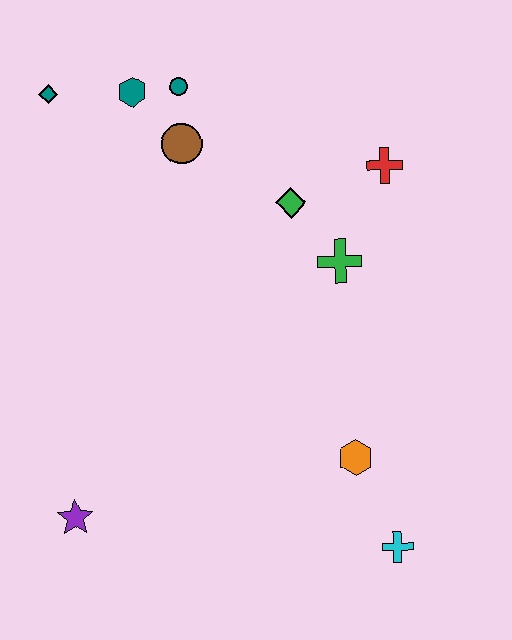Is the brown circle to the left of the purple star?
No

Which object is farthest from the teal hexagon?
The cyan cross is farthest from the teal hexagon.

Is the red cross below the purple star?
No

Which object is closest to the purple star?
The orange hexagon is closest to the purple star.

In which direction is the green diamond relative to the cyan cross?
The green diamond is above the cyan cross.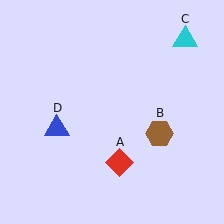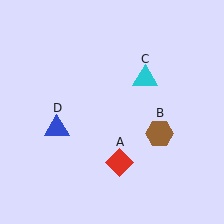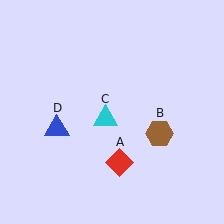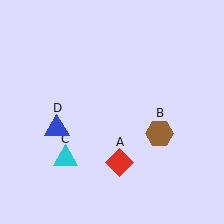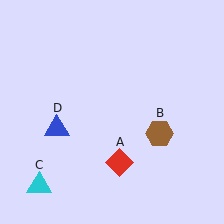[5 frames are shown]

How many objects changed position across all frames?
1 object changed position: cyan triangle (object C).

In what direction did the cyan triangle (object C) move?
The cyan triangle (object C) moved down and to the left.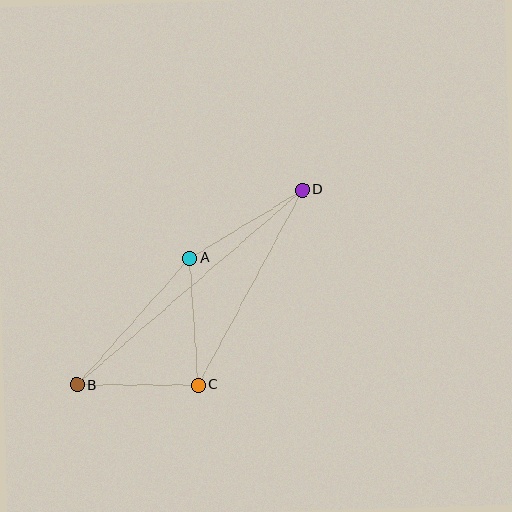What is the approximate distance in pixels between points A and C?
The distance between A and C is approximately 127 pixels.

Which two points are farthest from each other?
Points B and D are farthest from each other.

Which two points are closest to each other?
Points B and C are closest to each other.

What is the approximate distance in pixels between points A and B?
The distance between A and B is approximately 170 pixels.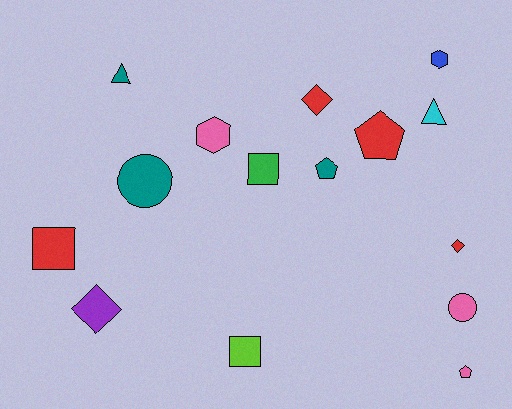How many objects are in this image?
There are 15 objects.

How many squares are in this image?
There are 3 squares.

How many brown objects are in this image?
There are no brown objects.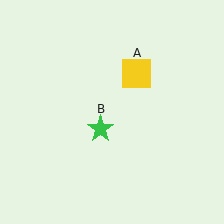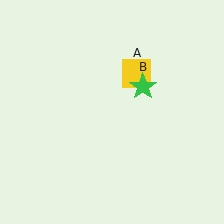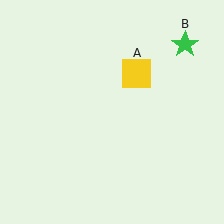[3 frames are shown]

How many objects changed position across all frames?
1 object changed position: green star (object B).